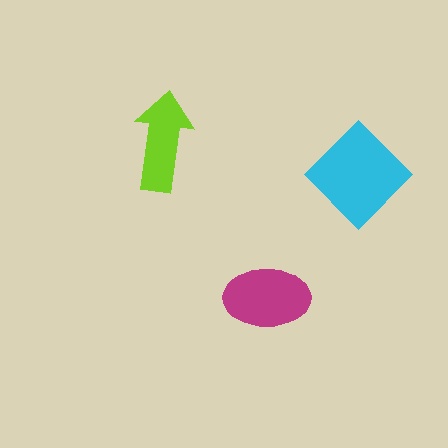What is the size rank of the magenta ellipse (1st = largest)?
2nd.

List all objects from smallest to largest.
The lime arrow, the magenta ellipse, the cyan diamond.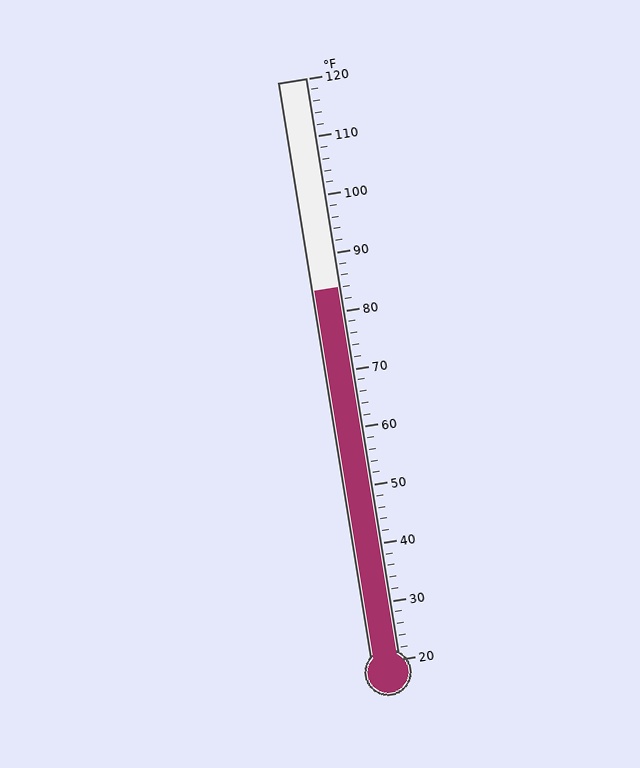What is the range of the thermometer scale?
The thermometer scale ranges from 20°F to 120°F.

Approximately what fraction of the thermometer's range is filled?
The thermometer is filled to approximately 65% of its range.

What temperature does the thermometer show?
The thermometer shows approximately 84°F.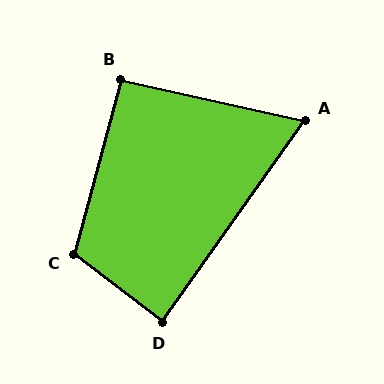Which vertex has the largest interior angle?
C, at approximately 113 degrees.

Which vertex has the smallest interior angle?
A, at approximately 67 degrees.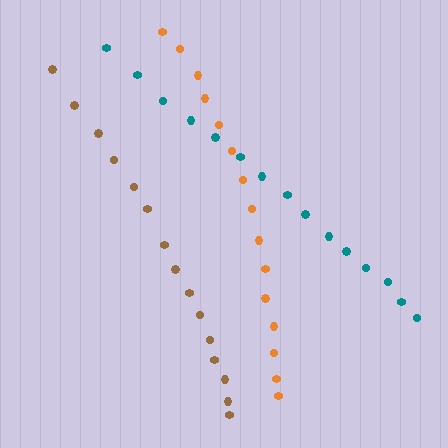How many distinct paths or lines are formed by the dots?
There are 3 distinct paths.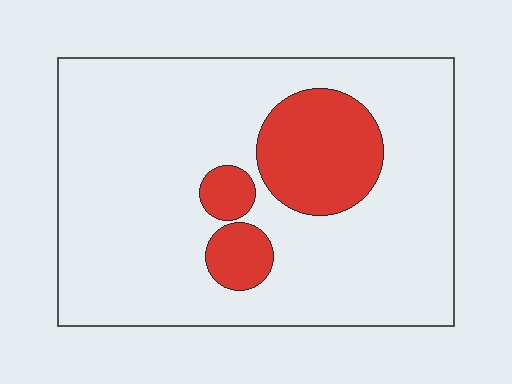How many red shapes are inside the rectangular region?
3.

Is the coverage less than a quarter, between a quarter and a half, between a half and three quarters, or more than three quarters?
Less than a quarter.